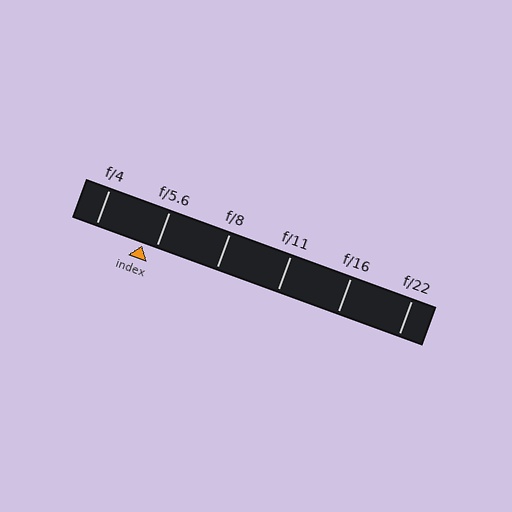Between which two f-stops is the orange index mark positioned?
The index mark is between f/4 and f/5.6.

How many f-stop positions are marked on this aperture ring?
There are 6 f-stop positions marked.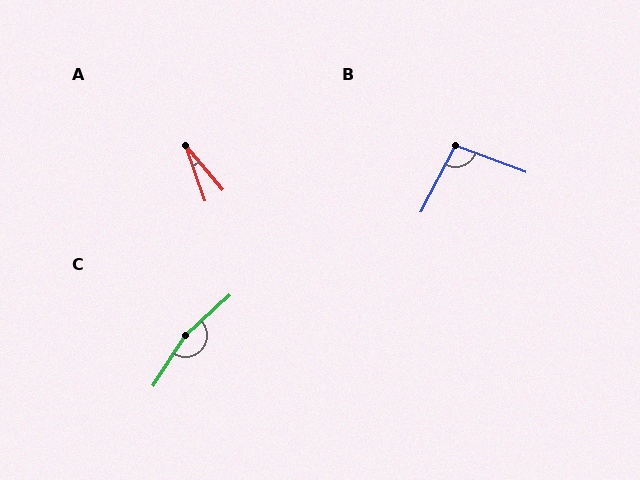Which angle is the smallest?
A, at approximately 21 degrees.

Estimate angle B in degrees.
Approximately 97 degrees.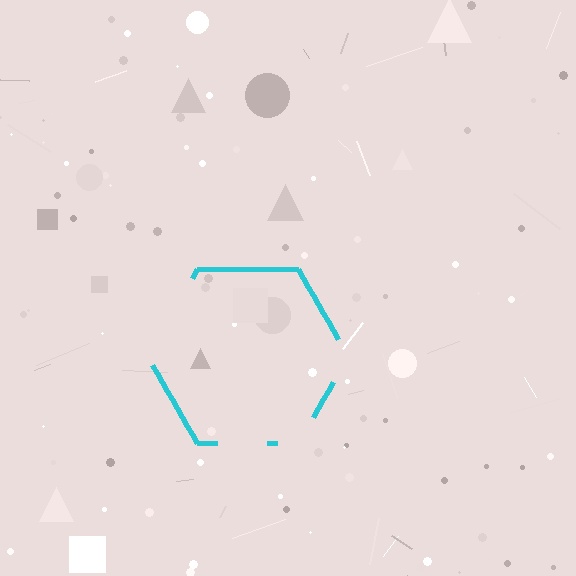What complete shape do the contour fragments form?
The contour fragments form a hexagon.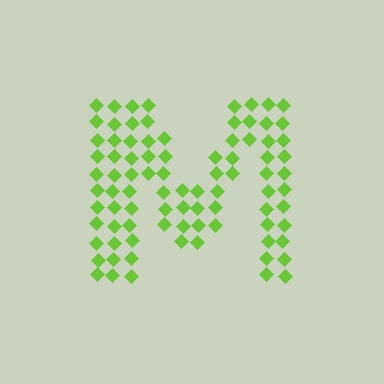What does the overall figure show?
The overall figure shows the letter M.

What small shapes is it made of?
It is made of small diamonds.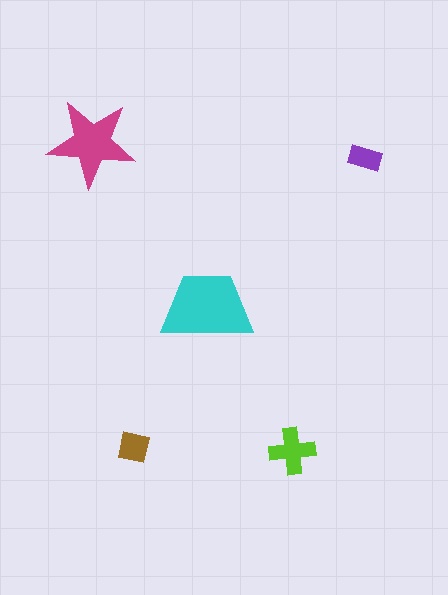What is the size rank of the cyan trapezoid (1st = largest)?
1st.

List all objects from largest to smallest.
The cyan trapezoid, the magenta star, the lime cross, the brown square, the purple rectangle.